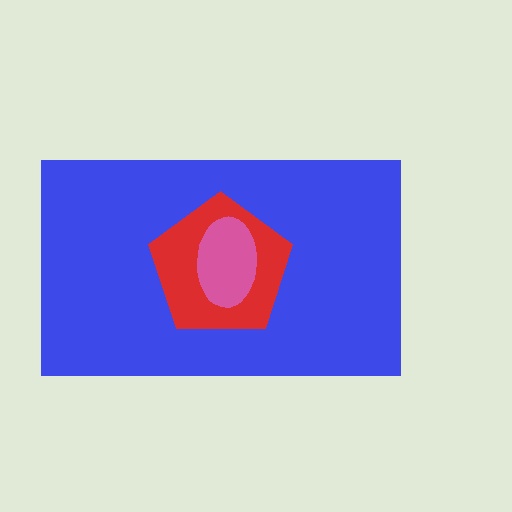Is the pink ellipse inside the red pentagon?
Yes.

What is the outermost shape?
The blue rectangle.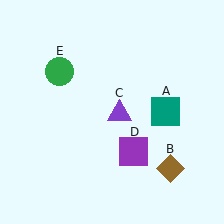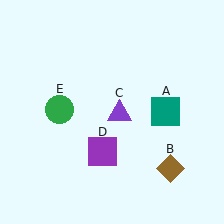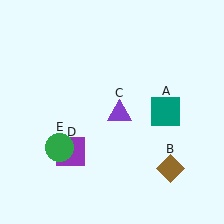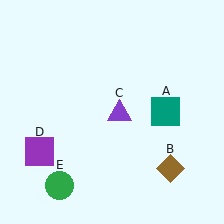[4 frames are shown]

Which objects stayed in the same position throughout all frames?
Teal square (object A) and brown diamond (object B) and purple triangle (object C) remained stationary.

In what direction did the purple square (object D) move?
The purple square (object D) moved left.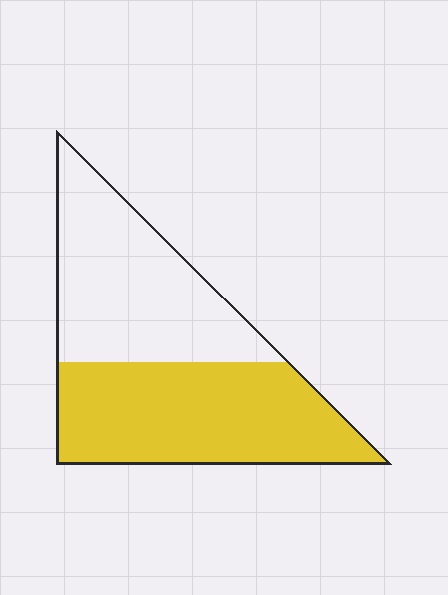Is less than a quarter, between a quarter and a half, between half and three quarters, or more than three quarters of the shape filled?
Between half and three quarters.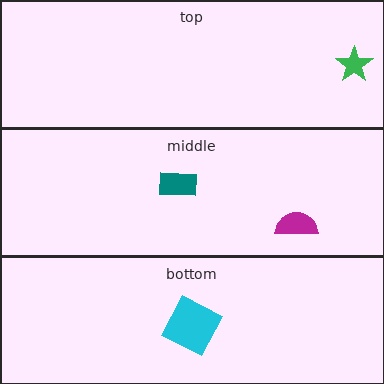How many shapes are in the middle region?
2.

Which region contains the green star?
The top region.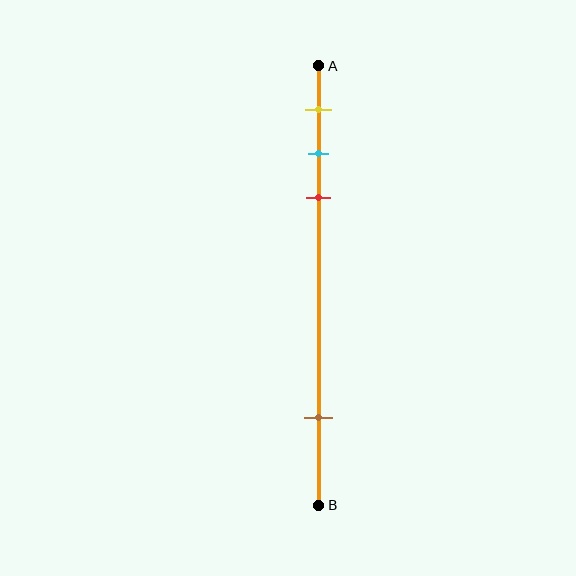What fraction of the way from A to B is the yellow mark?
The yellow mark is approximately 10% (0.1) of the way from A to B.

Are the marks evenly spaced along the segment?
No, the marks are not evenly spaced.